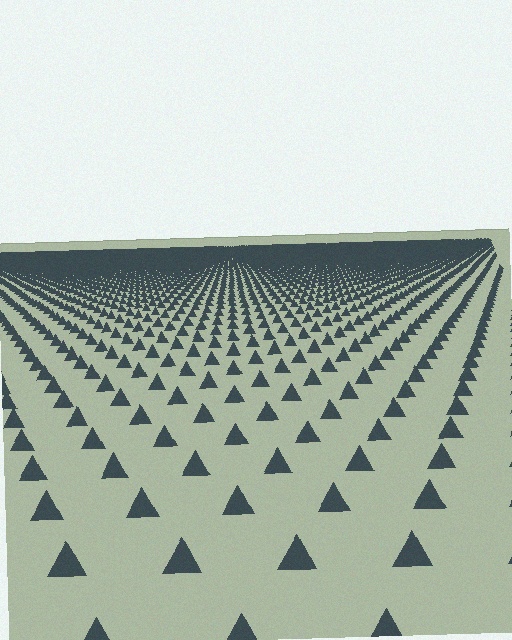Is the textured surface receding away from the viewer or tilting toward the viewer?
The surface is receding away from the viewer. Texture elements get smaller and denser toward the top.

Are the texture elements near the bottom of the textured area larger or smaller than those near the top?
Larger. Near the bottom, elements are closer to the viewer and appear at a bigger on-screen size.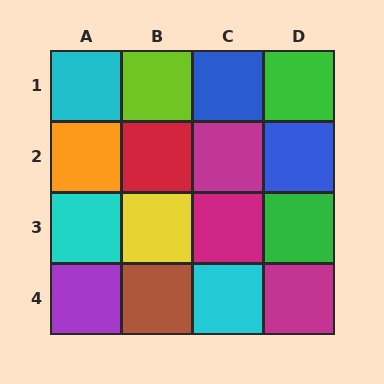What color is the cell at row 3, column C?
Magenta.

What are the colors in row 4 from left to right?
Purple, brown, cyan, magenta.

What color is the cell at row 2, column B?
Red.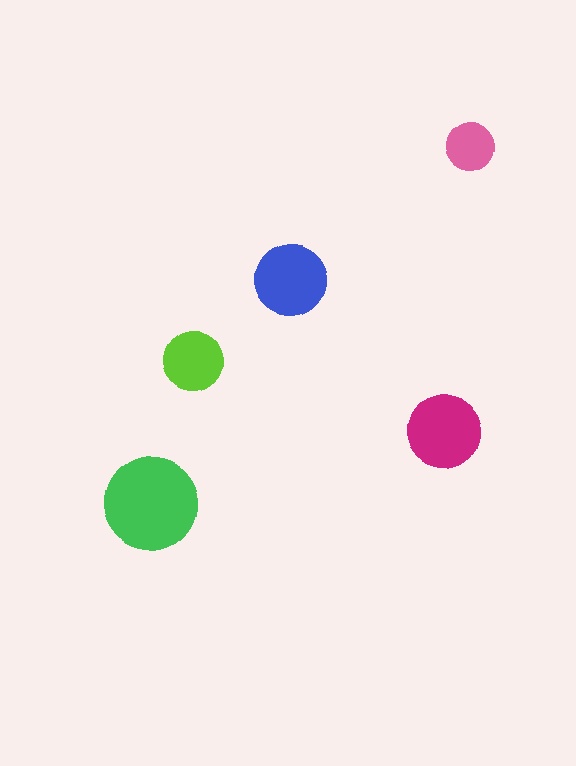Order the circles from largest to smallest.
the green one, the magenta one, the blue one, the lime one, the pink one.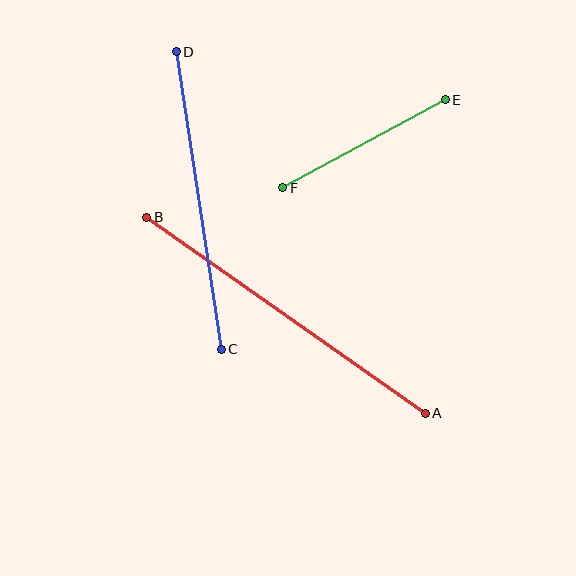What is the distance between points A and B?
The distance is approximately 341 pixels.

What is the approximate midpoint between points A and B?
The midpoint is at approximately (286, 315) pixels.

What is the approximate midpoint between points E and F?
The midpoint is at approximately (364, 144) pixels.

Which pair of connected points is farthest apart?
Points A and B are farthest apart.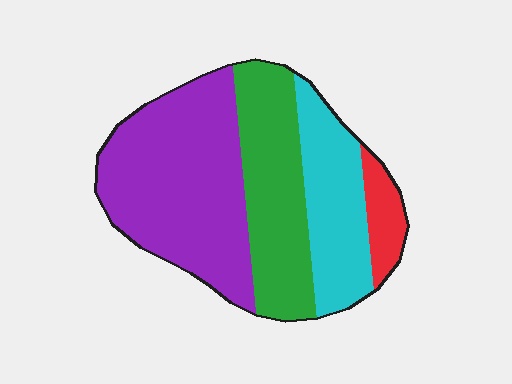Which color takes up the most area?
Purple, at roughly 45%.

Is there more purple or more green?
Purple.